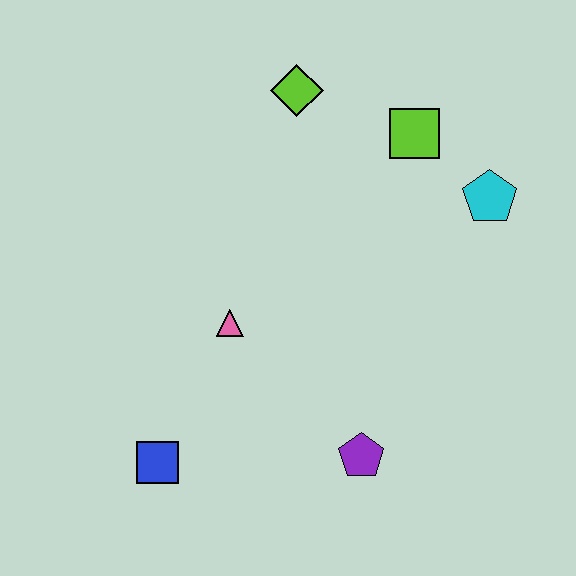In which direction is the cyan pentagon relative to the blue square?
The cyan pentagon is to the right of the blue square.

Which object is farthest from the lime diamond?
The blue square is farthest from the lime diamond.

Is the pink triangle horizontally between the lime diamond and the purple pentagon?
No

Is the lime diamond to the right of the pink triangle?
Yes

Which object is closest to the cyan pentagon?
The lime square is closest to the cyan pentagon.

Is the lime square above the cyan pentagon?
Yes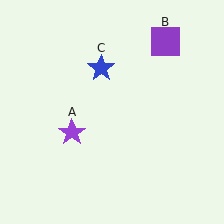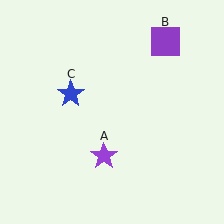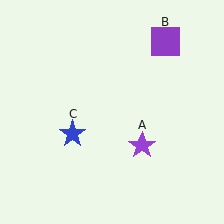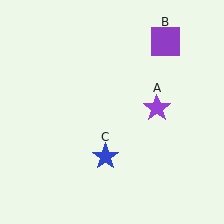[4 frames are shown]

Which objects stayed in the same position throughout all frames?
Purple square (object B) remained stationary.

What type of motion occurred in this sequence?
The purple star (object A), blue star (object C) rotated counterclockwise around the center of the scene.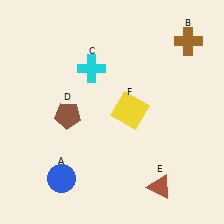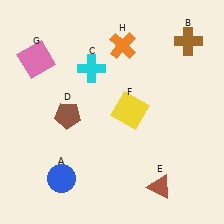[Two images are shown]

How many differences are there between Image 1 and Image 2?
There are 2 differences between the two images.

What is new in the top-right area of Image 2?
An orange cross (H) was added in the top-right area of Image 2.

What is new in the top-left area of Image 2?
A pink square (G) was added in the top-left area of Image 2.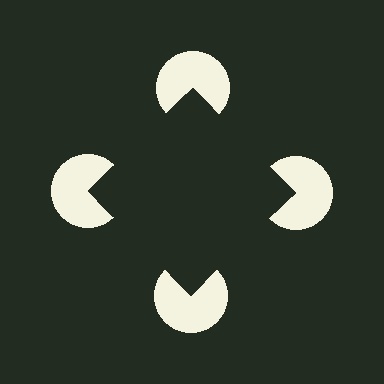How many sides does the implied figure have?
4 sides.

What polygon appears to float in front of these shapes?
An illusory square — its edges are inferred from the aligned wedge cuts in the pac-man discs, not physically drawn.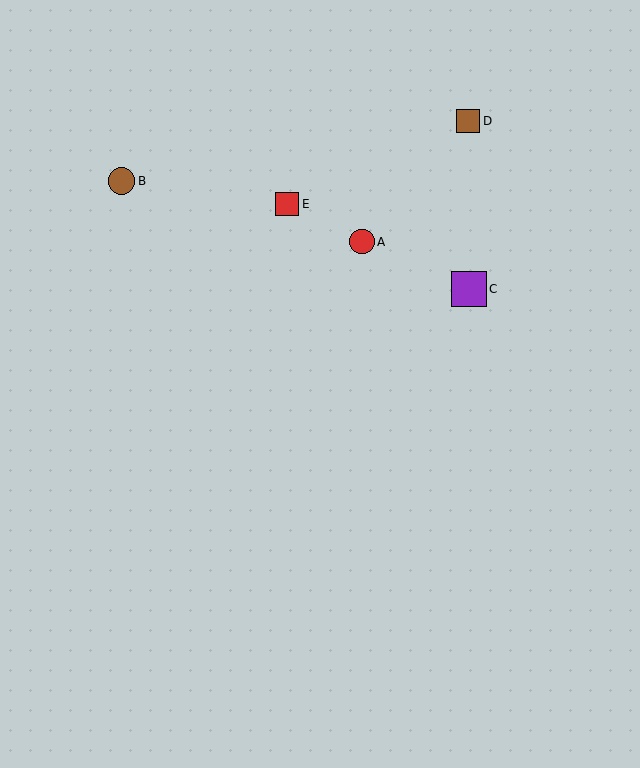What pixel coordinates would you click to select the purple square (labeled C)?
Click at (469, 289) to select the purple square C.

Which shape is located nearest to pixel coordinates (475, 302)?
The purple square (labeled C) at (469, 289) is nearest to that location.